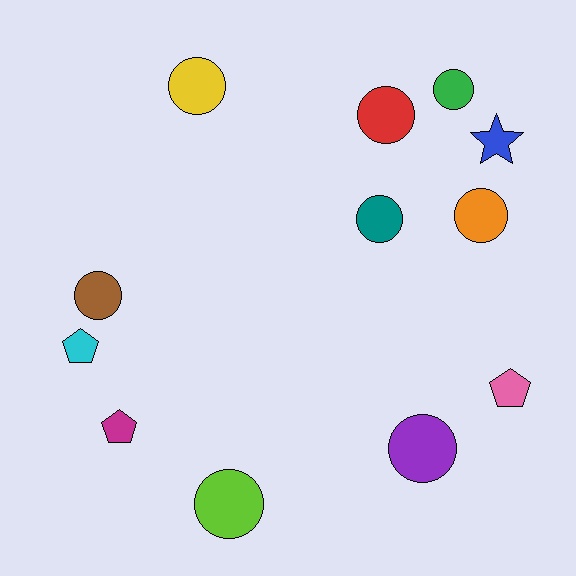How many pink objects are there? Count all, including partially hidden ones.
There is 1 pink object.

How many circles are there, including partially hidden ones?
There are 8 circles.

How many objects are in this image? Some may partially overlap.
There are 12 objects.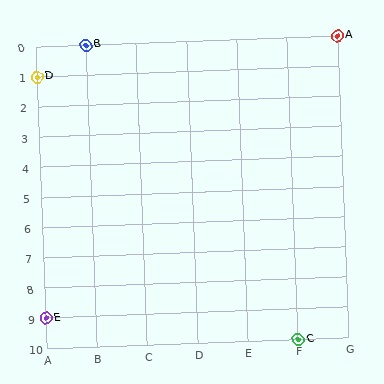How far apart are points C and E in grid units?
Points C and E are 5 columns and 1 row apart (about 5.1 grid units diagonally).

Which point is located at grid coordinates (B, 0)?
Point B is at (B, 0).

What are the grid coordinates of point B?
Point B is at grid coordinates (B, 0).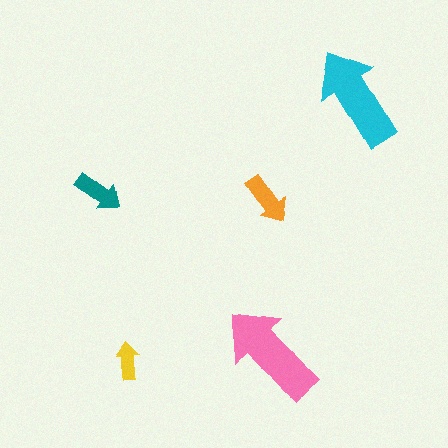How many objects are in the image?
There are 5 objects in the image.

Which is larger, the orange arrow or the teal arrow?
The orange one.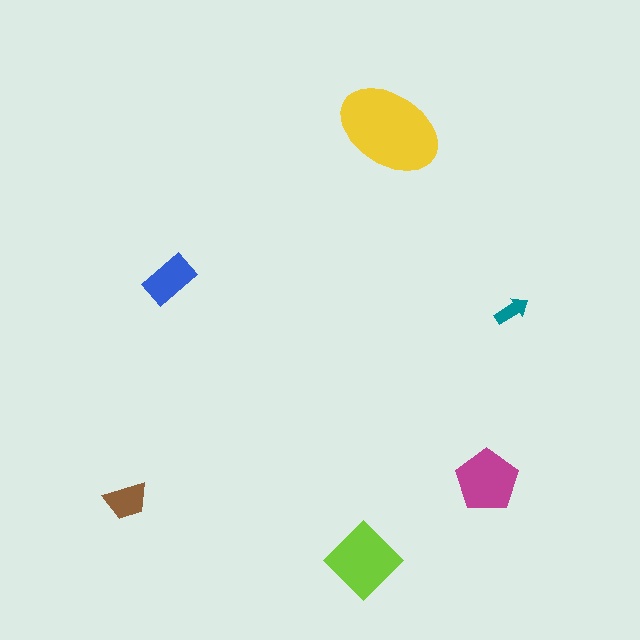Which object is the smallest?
The teal arrow.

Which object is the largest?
The yellow ellipse.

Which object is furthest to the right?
The teal arrow is rightmost.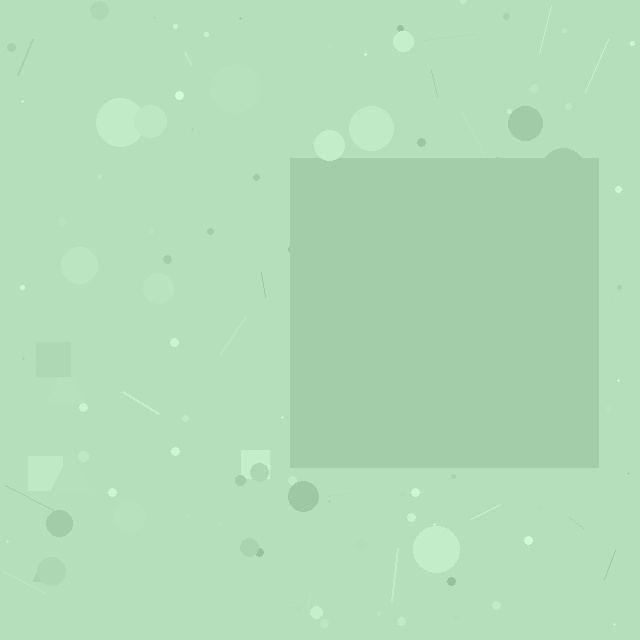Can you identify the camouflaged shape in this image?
The camouflaged shape is a square.